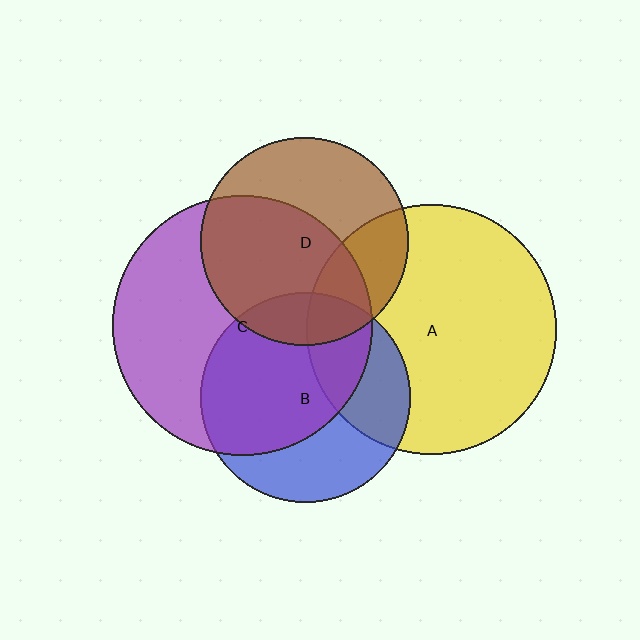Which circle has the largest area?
Circle C (purple).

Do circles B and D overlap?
Yes.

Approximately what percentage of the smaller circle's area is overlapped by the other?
Approximately 15%.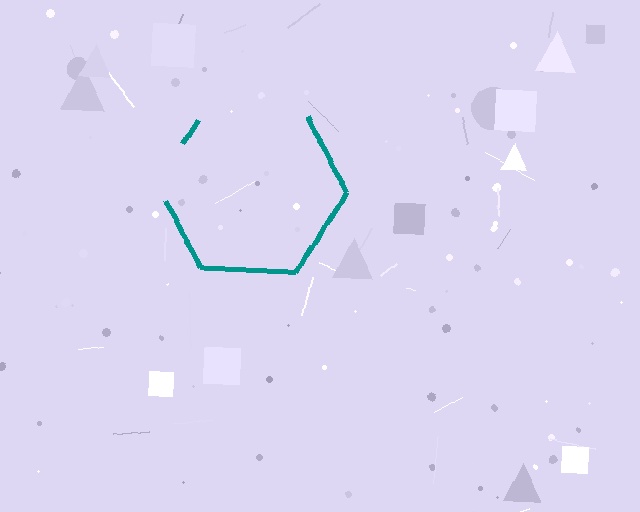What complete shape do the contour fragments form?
The contour fragments form a hexagon.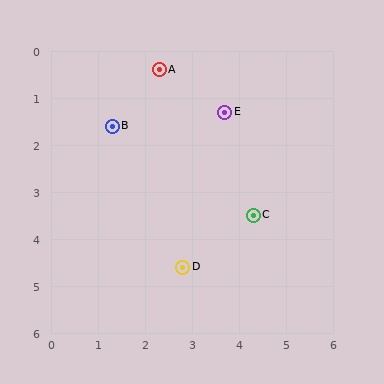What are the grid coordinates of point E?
Point E is at approximately (3.7, 1.3).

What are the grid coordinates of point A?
Point A is at approximately (2.3, 0.4).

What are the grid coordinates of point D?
Point D is at approximately (2.8, 4.6).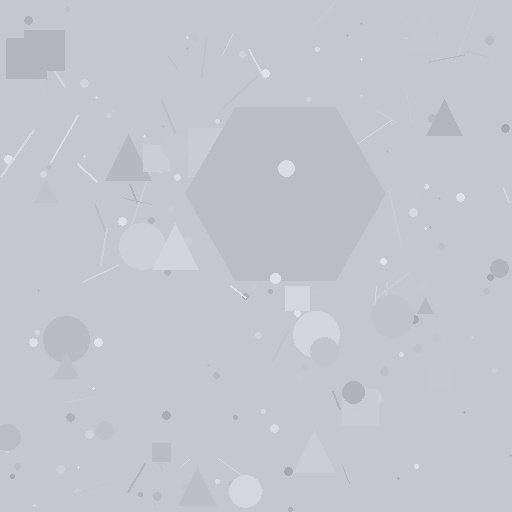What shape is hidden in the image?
A hexagon is hidden in the image.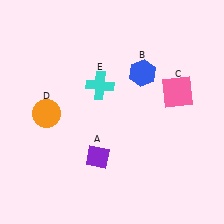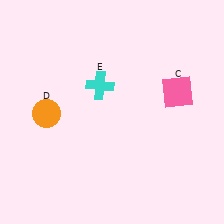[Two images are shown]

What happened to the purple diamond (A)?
The purple diamond (A) was removed in Image 2. It was in the bottom-left area of Image 1.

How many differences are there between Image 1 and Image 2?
There are 2 differences between the two images.